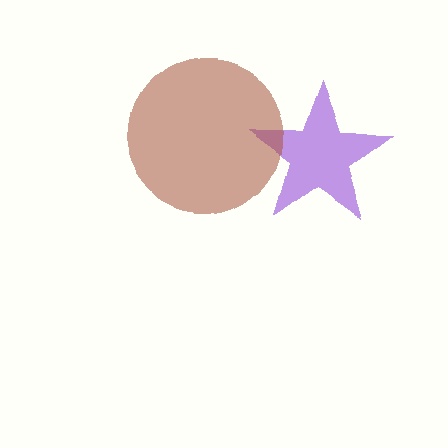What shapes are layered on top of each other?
The layered shapes are: a purple star, a brown circle.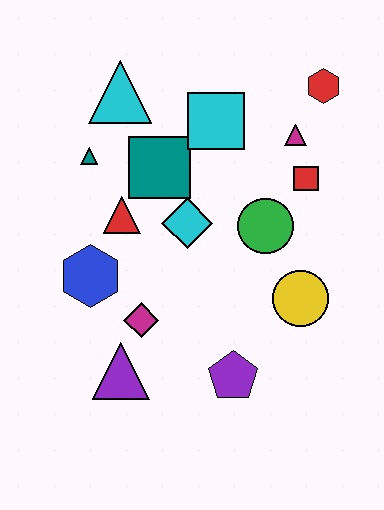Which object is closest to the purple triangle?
The magenta diamond is closest to the purple triangle.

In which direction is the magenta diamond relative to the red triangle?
The magenta diamond is below the red triangle.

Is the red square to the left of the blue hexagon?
No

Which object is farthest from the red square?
The purple triangle is farthest from the red square.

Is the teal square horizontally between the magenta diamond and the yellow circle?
Yes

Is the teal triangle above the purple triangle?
Yes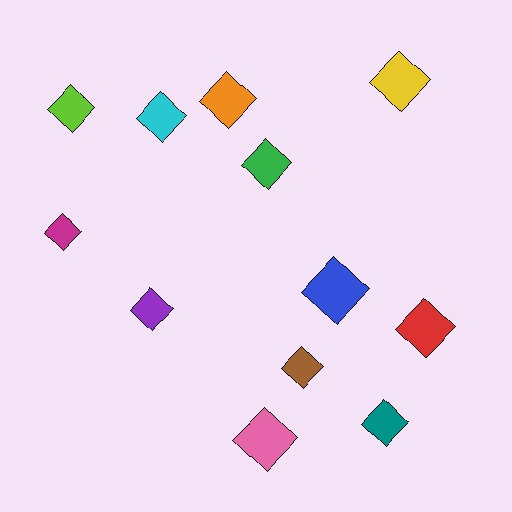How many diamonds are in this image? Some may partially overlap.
There are 12 diamonds.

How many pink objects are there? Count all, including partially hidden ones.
There is 1 pink object.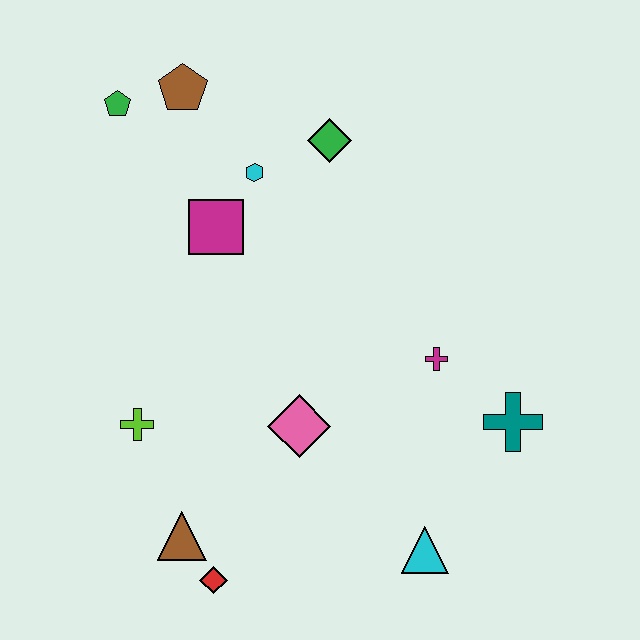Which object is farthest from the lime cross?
The teal cross is farthest from the lime cross.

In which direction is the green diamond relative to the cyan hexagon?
The green diamond is to the right of the cyan hexagon.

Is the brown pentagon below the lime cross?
No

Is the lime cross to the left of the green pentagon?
No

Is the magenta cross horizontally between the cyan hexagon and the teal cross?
Yes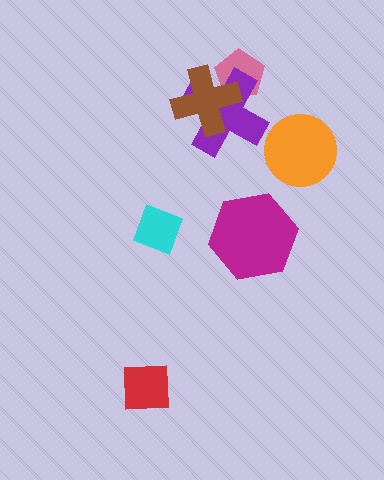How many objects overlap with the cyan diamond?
0 objects overlap with the cyan diamond.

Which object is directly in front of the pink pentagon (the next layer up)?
The purple cross is directly in front of the pink pentagon.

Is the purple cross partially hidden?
Yes, it is partially covered by another shape.